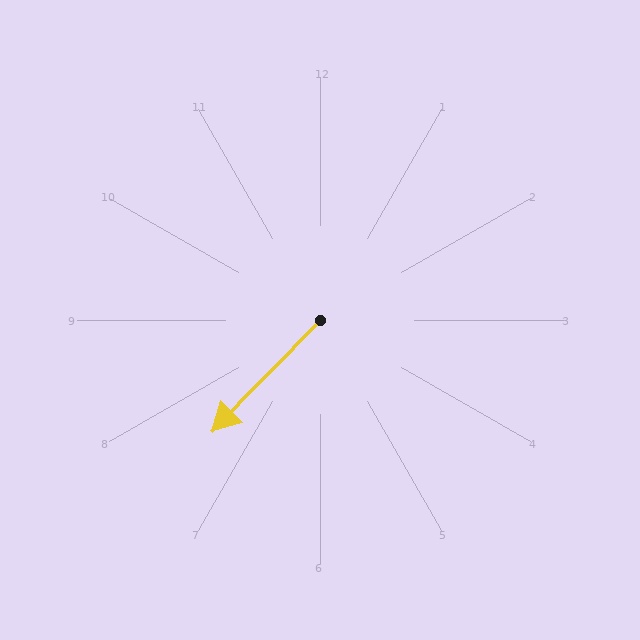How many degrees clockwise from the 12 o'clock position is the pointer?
Approximately 224 degrees.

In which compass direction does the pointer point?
Southwest.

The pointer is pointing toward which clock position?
Roughly 7 o'clock.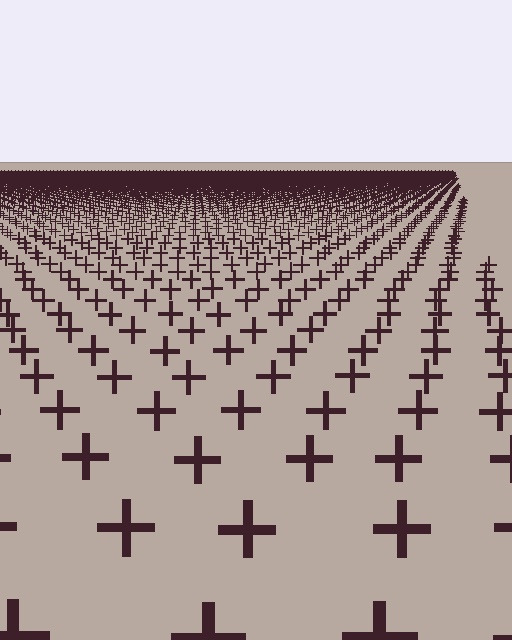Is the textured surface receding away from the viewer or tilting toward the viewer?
The surface is receding away from the viewer. Texture elements get smaller and denser toward the top.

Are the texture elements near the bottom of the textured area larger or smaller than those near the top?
Larger. Near the bottom, elements are closer to the viewer and appear at a bigger on-screen size.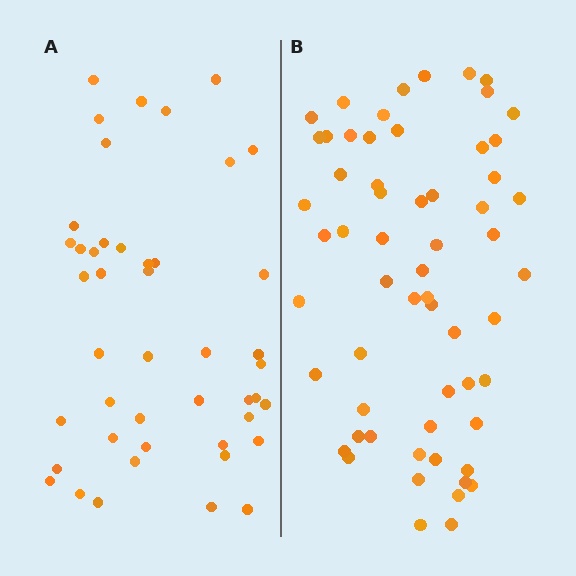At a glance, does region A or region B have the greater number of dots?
Region B (the right region) has more dots.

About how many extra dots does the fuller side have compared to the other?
Region B has approximately 15 more dots than region A.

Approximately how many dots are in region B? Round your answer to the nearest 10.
About 60 dots.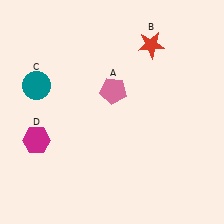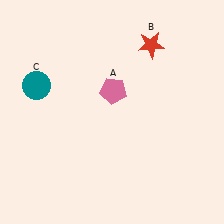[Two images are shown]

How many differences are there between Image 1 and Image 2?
There is 1 difference between the two images.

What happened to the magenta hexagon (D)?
The magenta hexagon (D) was removed in Image 2. It was in the bottom-left area of Image 1.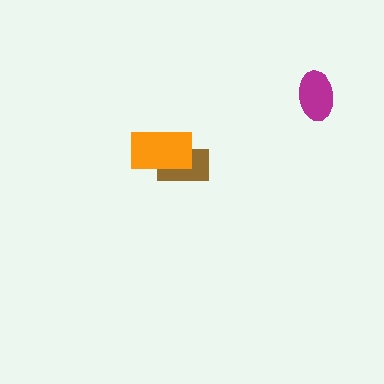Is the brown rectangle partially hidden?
Yes, it is partially covered by another shape.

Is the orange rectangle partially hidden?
No, no other shape covers it.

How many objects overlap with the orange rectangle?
1 object overlaps with the orange rectangle.